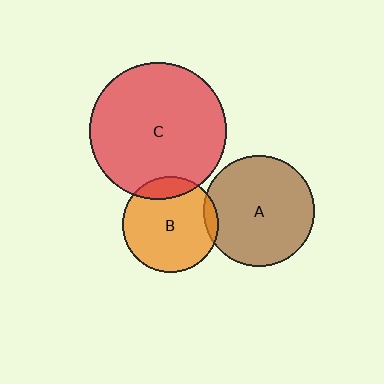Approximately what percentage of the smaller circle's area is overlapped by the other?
Approximately 5%.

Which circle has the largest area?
Circle C (red).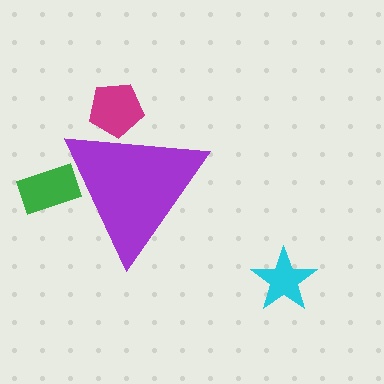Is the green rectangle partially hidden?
Yes, the green rectangle is partially hidden behind the purple triangle.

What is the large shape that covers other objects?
A purple triangle.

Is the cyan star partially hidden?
No, the cyan star is fully visible.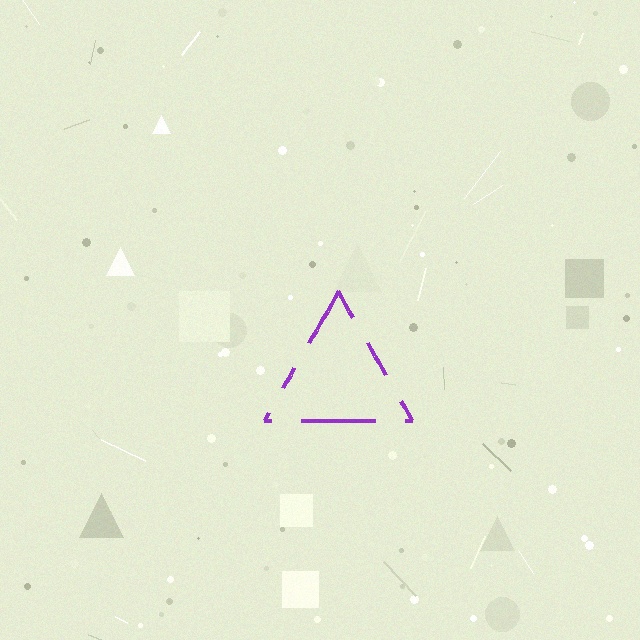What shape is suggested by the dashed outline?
The dashed outline suggests a triangle.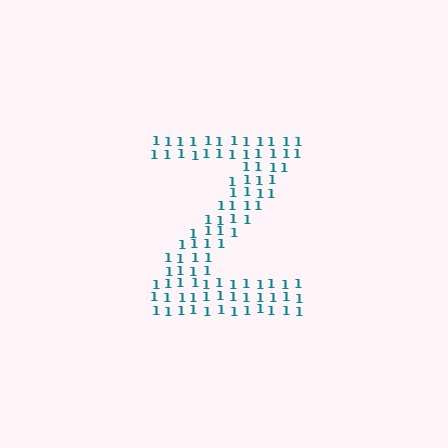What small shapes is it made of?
It is made of small digit 1's.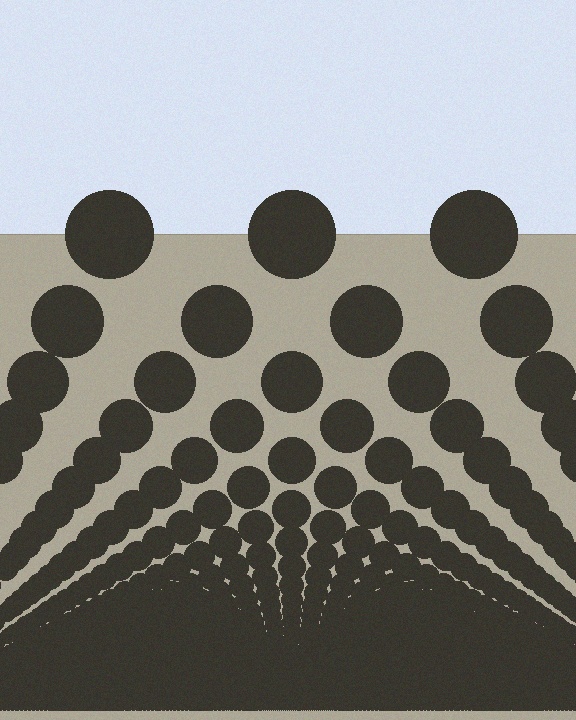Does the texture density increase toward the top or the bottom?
Density increases toward the bottom.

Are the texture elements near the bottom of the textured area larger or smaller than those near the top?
Smaller. The gradient is inverted — elements near the bottom are smaller and denser.